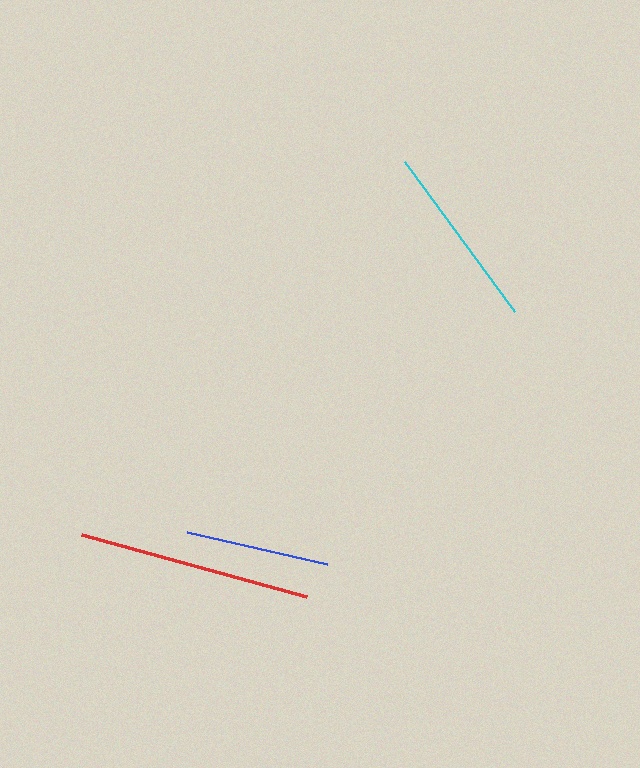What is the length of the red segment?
The red segment is approximately 233 pixels long.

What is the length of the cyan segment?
The cyan segment is approximately 185 pixels long.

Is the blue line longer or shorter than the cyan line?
The cyan line is longer than the blue line.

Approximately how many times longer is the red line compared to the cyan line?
The red line is approximately 1.3 times the length of the cyan line.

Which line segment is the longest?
The red line is the longest at approximately 233 pixels.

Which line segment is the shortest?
The blue line is the shortest at approximately 143 pixels.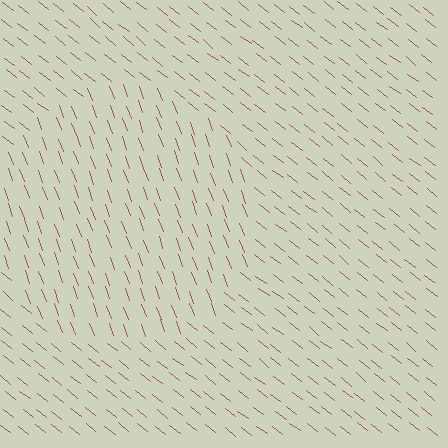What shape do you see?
I see a circle.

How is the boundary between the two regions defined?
The boundary is defined purely by a change in line orientation (approximately 31 degrees difference). All lines are the same color and thickness.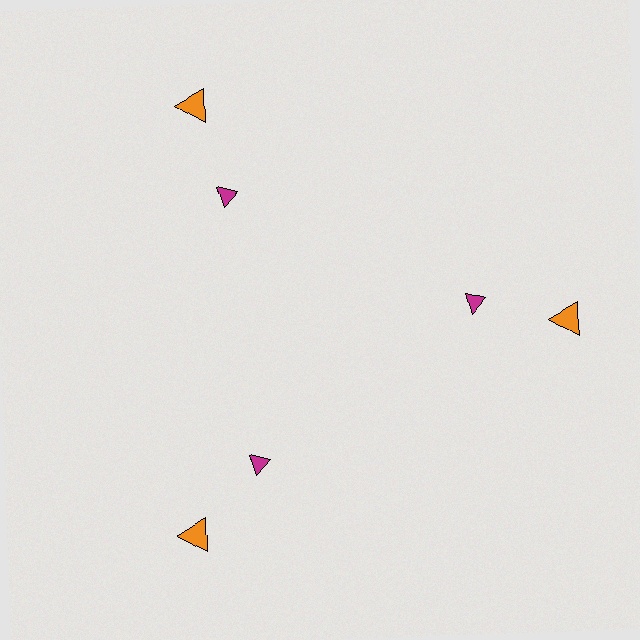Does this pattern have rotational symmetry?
Yes, this pattern has 3-fold rotational symmetry. It looks the same after rotating 120 degrees around the center.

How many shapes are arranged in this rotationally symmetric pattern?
There are 6 shapes, arranged in 3 groups of 2.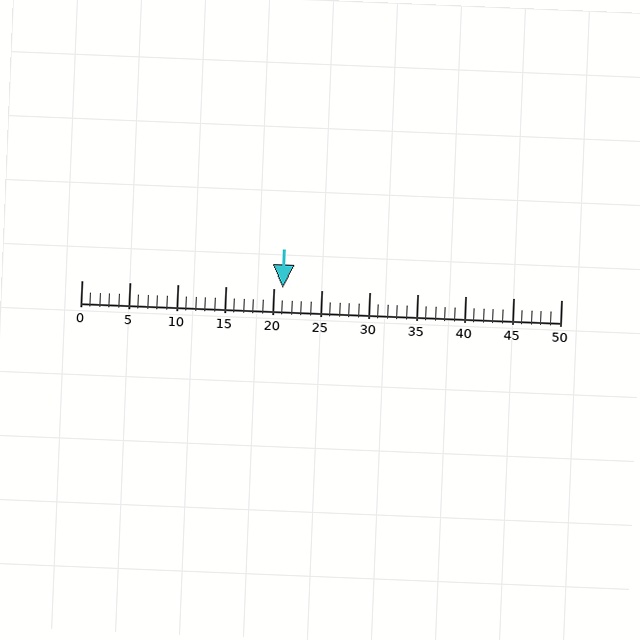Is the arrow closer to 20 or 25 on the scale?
The arrow is closer to 20.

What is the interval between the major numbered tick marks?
The major tick marks are spaced 5 units apart.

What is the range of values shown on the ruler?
The ruler shows values from 0 to 50.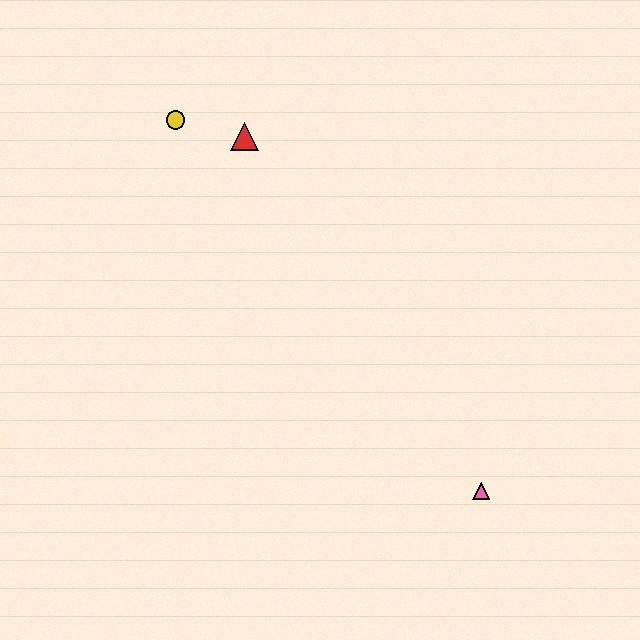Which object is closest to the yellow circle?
The red triangle is closest to the yellow circle.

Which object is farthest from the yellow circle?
The pink triangle is farthest from the yellow circle.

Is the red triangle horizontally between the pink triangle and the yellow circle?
Yes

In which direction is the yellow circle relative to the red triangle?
The yellow circle is to the left of the red triangle.